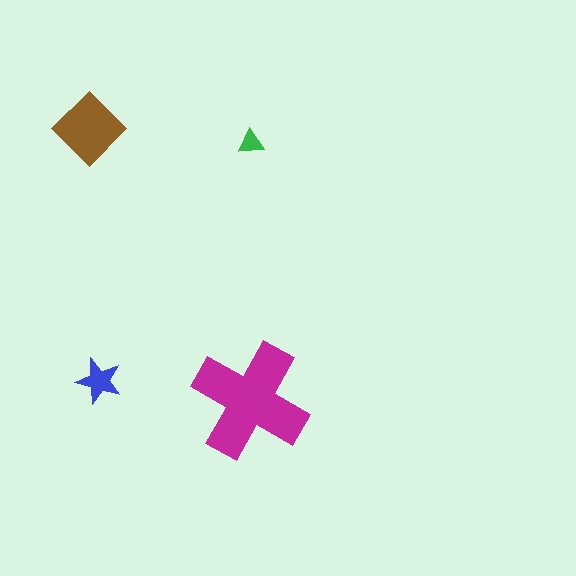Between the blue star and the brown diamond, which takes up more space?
The brown diamond.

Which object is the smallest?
The green triangle.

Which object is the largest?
The magenta cross.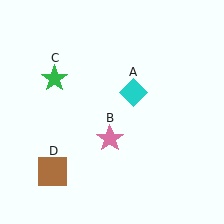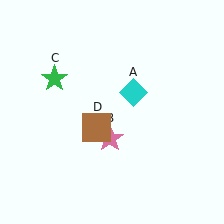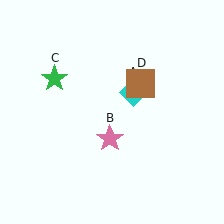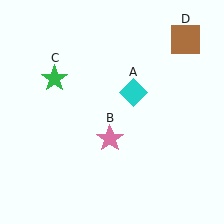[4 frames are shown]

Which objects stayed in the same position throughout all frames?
Cyan diamond (object A) and pink star (object B) and green star (object C) remained stationary.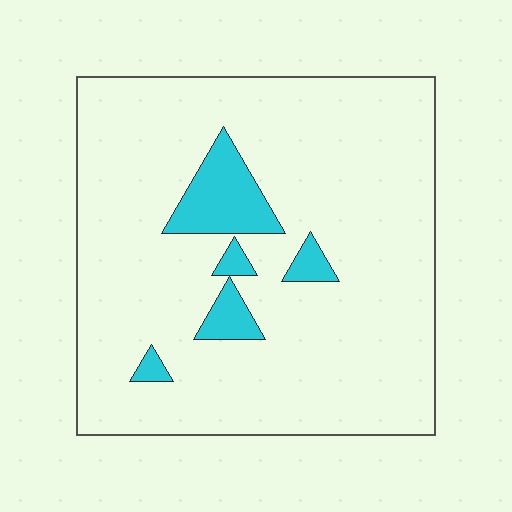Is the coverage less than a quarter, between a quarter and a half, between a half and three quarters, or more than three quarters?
Less than a quarter.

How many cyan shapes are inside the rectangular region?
5.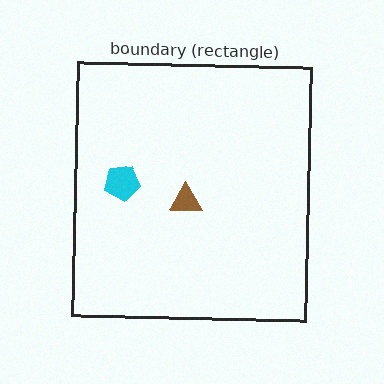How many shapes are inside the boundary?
2 inside, 0 outside.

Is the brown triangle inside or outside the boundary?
Inside.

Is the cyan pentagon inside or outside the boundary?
Inside.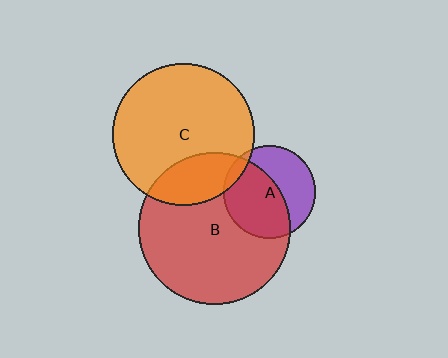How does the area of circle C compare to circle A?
Approximately 2.4 times.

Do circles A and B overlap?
Yes.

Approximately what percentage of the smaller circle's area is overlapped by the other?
Approximately 55%.